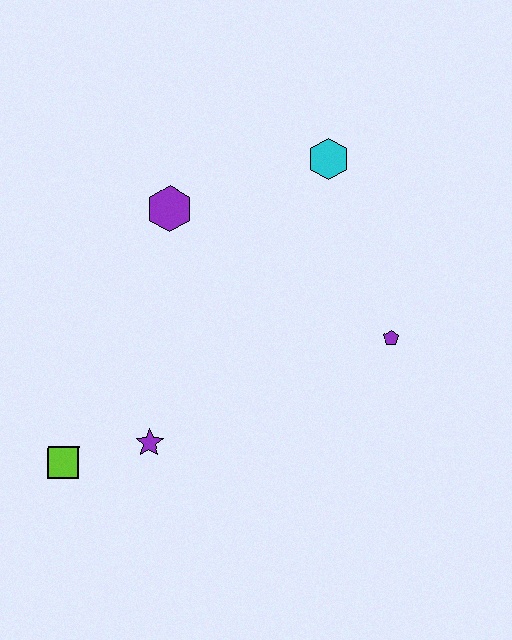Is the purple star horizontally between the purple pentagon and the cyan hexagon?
No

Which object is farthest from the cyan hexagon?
The lime square is farthest from the cyan hexagon.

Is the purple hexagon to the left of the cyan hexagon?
Yes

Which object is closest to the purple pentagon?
The cyan hexagon is closest to the purple pentagon.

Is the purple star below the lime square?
No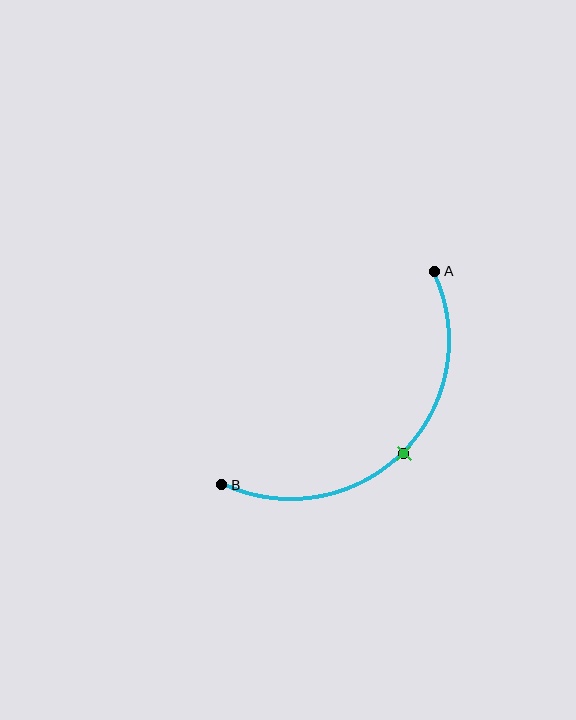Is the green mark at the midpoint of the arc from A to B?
Yes. The green mark lies on the arc at equal arc-length from both A and B — it is the arc midpoint.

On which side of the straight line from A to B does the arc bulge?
The arc bulges below and to the right of the straight line connecting A and B.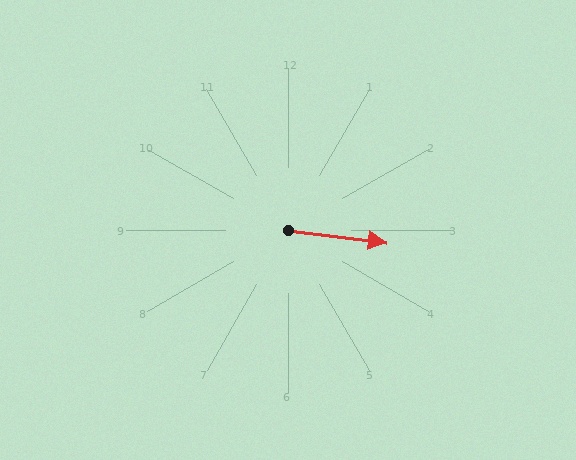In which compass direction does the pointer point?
East.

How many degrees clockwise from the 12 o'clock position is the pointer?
Approximately 97 degrees.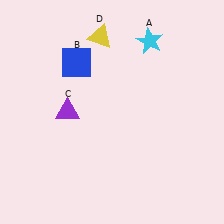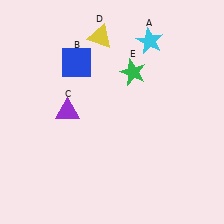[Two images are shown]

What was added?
A green star (E) was added in Image 2.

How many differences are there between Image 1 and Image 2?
There is 1 difference between the two images.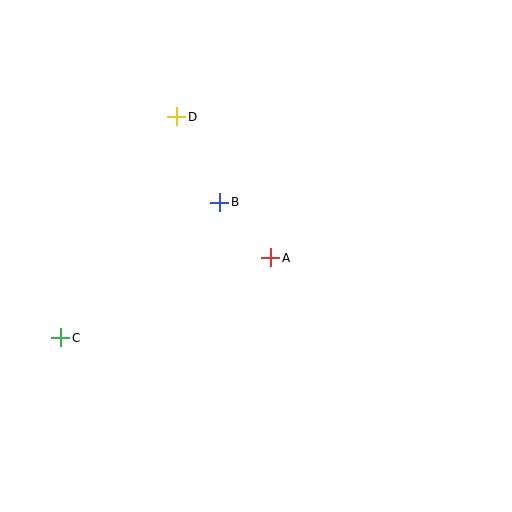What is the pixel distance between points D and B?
The distance between D and B is 96 pixels.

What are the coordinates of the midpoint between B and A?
The midpoint between B and A is at (245, 230).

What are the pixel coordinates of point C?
Point C is at (61, 338).